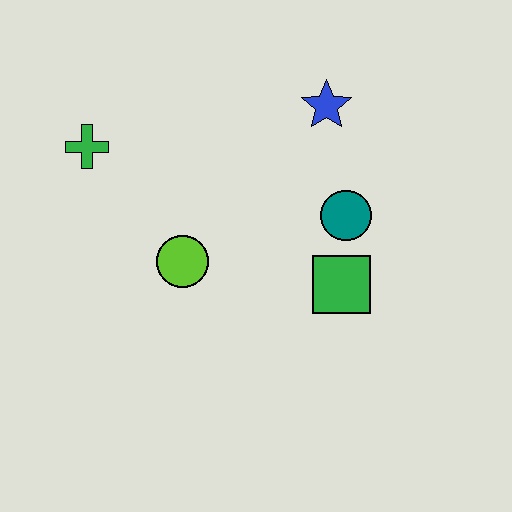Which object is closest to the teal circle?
The green square is closest to the teal circle.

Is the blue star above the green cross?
Yes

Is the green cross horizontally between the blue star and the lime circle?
No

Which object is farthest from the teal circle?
The green cross is farthest from the teal circle.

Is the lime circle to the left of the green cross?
No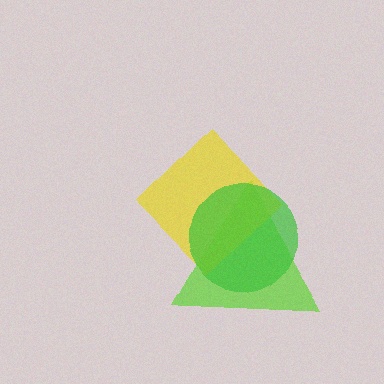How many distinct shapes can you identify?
There are 3 distinct shapes: a lime triangle, a yellow diamond, a green circle.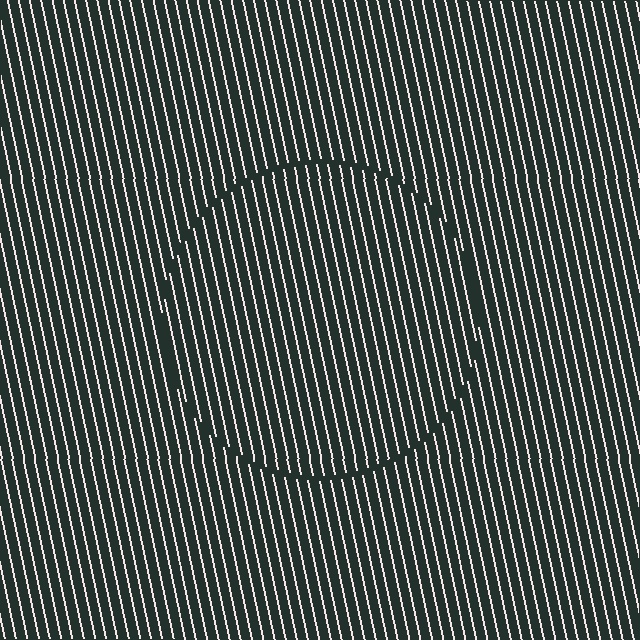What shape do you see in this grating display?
An illusory circle. The interior of the shape contains the same grating, shifted by half a period — the contour is defined by the phase discontinuity where line-ends from the inner and outer gratings abut.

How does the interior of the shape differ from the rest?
The interior of the shape contains the same grating, shifted by half a period — the contour is defined by the phase discontinuity where line-ends from the inner and outer gratings abut.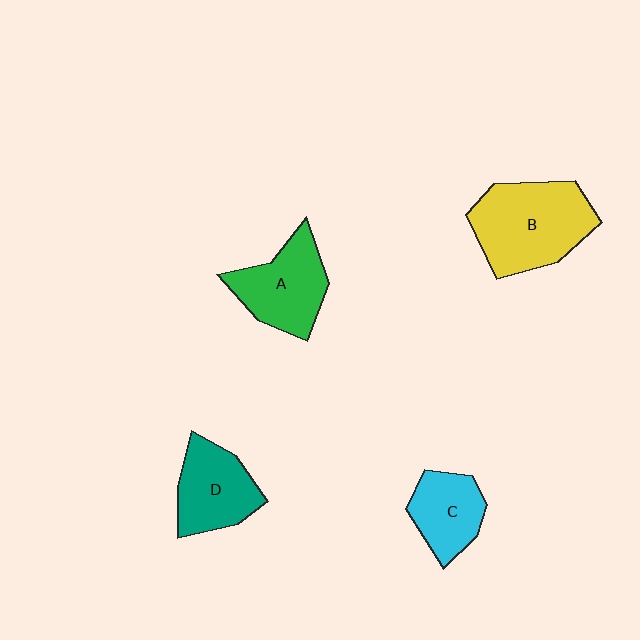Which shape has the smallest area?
Shape C (cyan).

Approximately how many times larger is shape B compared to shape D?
Approximately 1.5 times.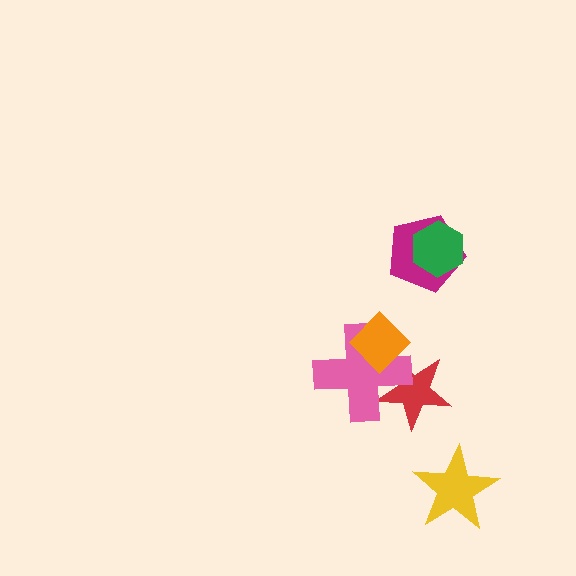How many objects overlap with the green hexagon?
1 object overlaps with the green hexagon.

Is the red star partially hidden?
Yes, it is partially covered by another shape.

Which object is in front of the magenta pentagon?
The green hexagon is in front of the magenta pentagon.